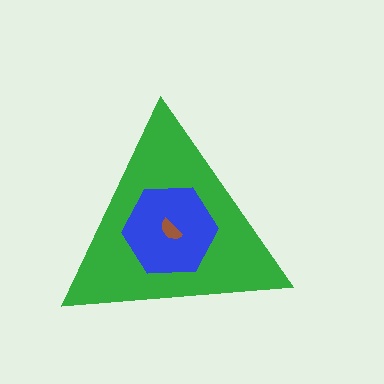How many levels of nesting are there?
3.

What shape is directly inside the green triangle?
The blue hexagon.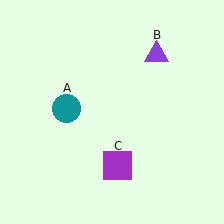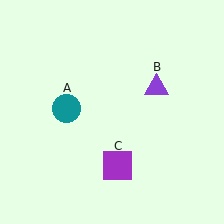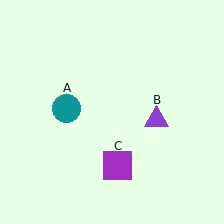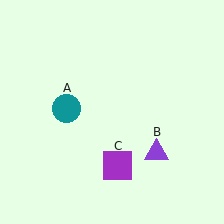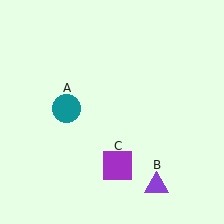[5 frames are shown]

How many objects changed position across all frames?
1 object changed position: purple triangle (object B).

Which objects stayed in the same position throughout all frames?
Teal circle (object A) and purple square (object C) remained stationary.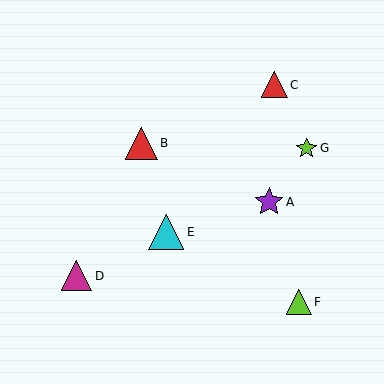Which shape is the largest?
The cyan triangle (labeled E) is the largest.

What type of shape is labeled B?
Shape B is a red triangle.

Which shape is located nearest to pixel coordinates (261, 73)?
The red triangle (labeled C) at (274, 85) is nearest to that location.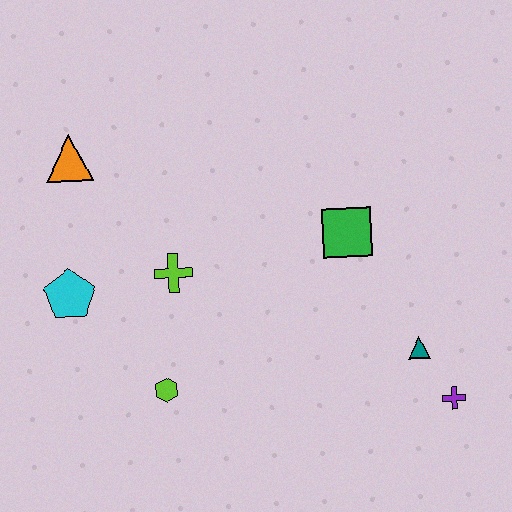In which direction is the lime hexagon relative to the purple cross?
The lime hexagon is to the left of the purple cross.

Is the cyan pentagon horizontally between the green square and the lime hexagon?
No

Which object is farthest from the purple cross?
The orange triangle is farthest from the purple cross.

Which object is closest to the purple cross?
The teal triangle is closest to the purple cross.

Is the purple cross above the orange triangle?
No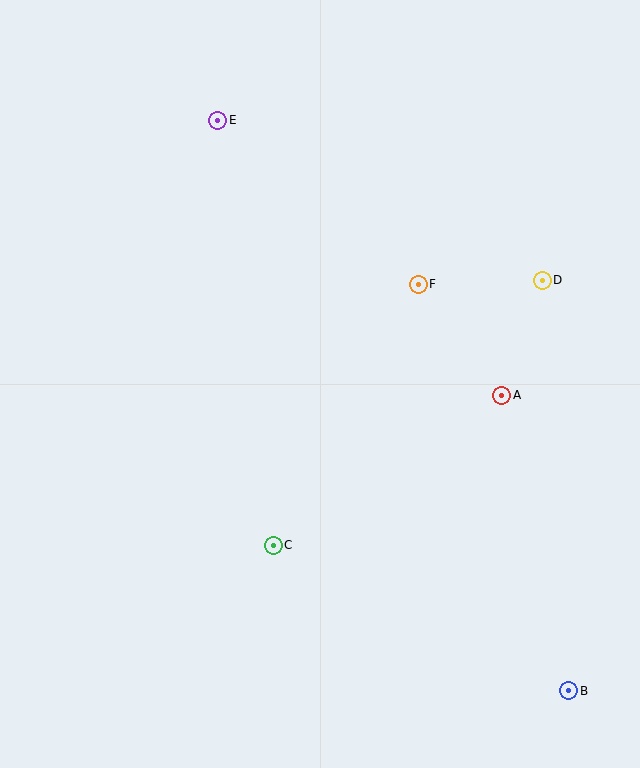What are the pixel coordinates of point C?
Point C is at (273, 545).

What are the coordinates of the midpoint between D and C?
The midpoint between D and C is at (408, 413).